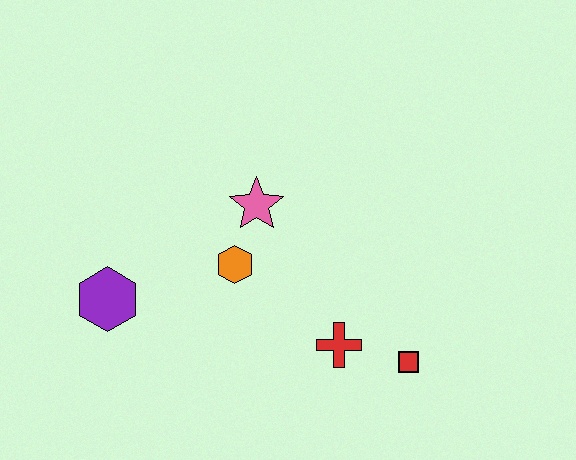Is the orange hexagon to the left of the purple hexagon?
No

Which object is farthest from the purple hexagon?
The red square is farthest from the purple hexagon.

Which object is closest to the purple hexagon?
The orange hexagon is closest to the purple hexagon.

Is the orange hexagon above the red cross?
Yes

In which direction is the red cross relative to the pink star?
The red cross is below the pink star.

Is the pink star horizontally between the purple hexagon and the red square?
Yes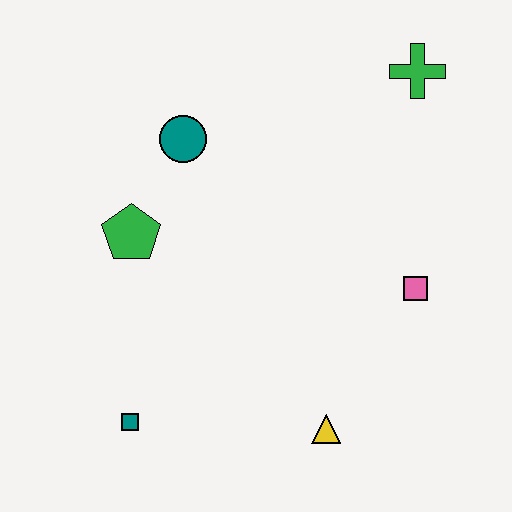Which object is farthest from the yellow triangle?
The green cross is farthest from the yellow triangle.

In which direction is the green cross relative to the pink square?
The green cross is above the pink square.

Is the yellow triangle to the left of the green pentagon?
No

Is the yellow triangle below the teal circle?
Yes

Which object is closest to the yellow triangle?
The pink square is closest to the yellow triangle.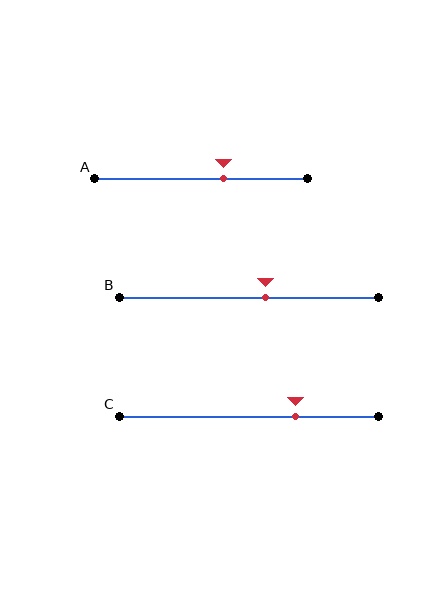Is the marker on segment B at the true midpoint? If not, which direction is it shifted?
No, the marker on segment B is shifted to the right by about 7% of the segment length.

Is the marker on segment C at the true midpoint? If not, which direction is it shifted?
No, the marker on segment C is shifted to the right by about 18% of the segment length.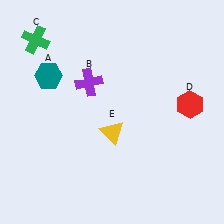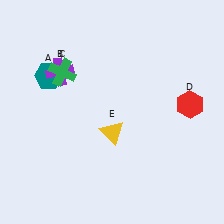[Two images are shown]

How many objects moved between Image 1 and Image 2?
2 objects moved between the two images.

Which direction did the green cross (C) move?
The green cross (C) moved down.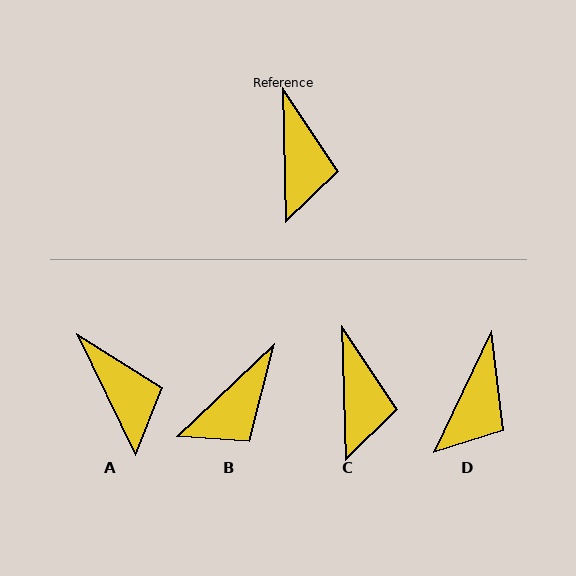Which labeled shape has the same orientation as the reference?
C.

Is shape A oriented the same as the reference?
No, it is off by about 24 degrees.